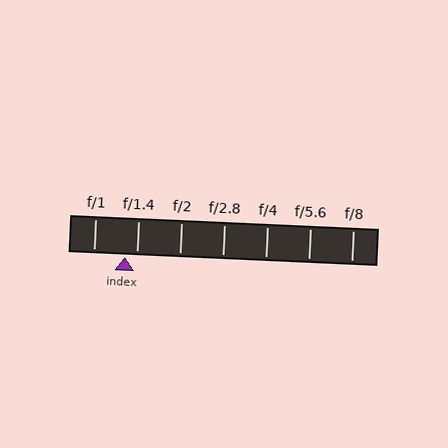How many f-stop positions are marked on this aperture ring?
There are 7 f-stop positions marked.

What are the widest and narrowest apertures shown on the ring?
The widest aperture shown is f/1 and the narrowest is f/8.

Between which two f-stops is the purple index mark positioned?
The index mark is between f/1 and f/1.4.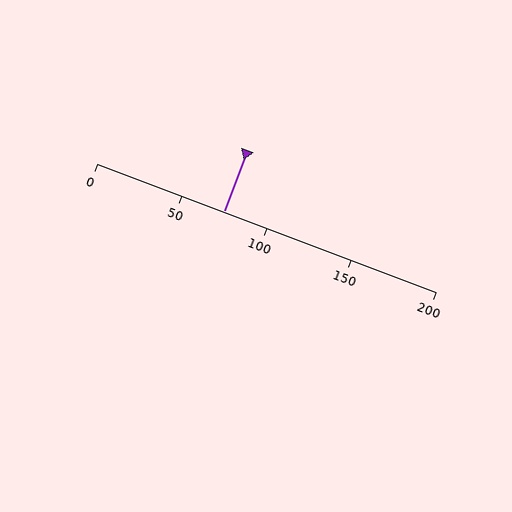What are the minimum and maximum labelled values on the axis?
The axis runs from 0 to 200.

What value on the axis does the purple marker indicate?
The marker indicates approximately 75.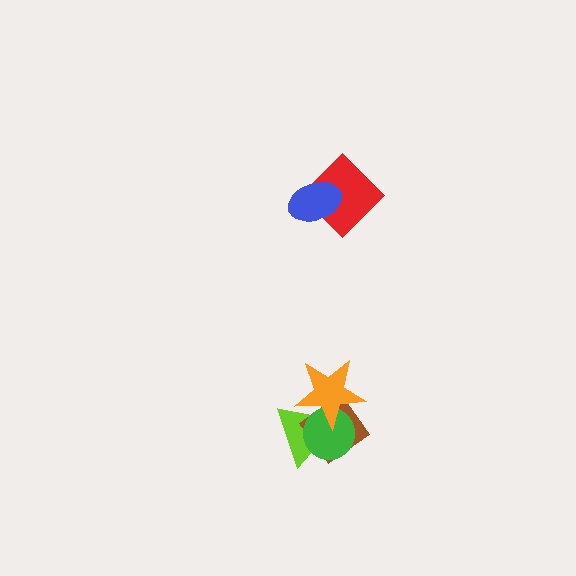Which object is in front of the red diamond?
The blue ellipse is in front of the red diamond.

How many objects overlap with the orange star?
3 objects overlap with the orange star.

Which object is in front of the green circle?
The orange star is in front of the green circle.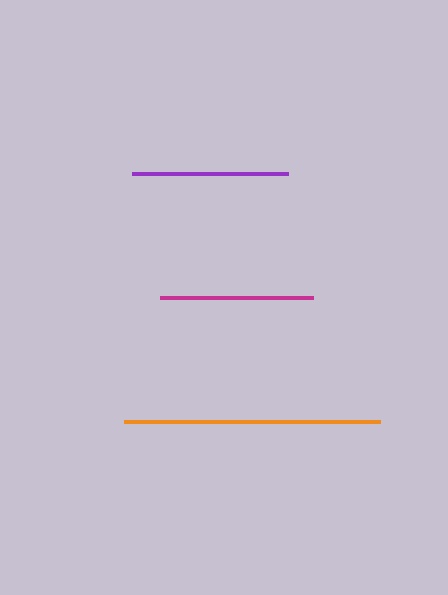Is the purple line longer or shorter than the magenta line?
The purple line is longer than the magenta line.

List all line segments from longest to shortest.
From longest to shortest: orange, purple, magenta.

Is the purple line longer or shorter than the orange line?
The orange line is longer than the purple line.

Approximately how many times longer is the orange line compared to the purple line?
The orange line is approximately 1.6 times the length of the purple line.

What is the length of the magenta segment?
The magenta segment is approximately 152 pixels long.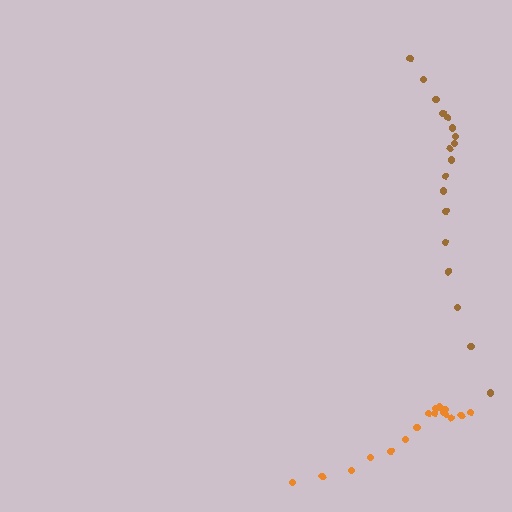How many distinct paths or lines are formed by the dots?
There are 2 distinct paths.